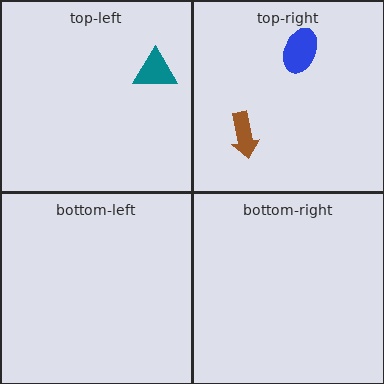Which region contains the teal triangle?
The top-left region.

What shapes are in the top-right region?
The blue ellipse, the brown arrow.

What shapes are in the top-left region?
The teal triangle.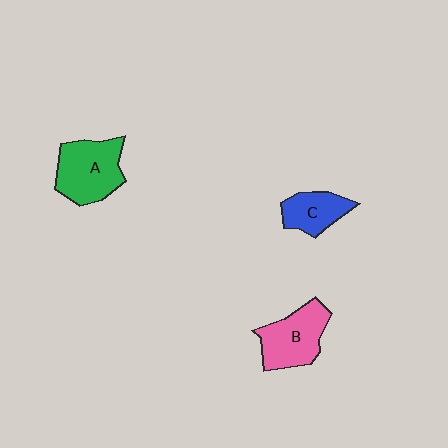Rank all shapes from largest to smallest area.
From largest to smallest: A (green), B (pink), C (blue).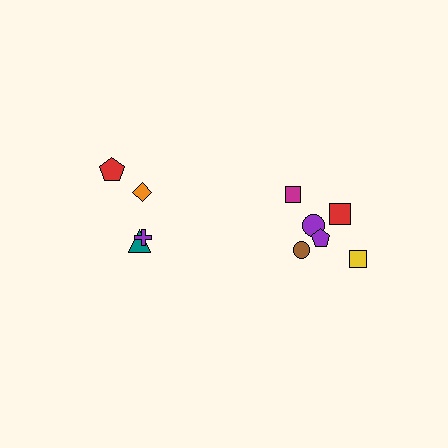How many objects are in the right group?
There are 6 objects.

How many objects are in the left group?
There are 4 objects.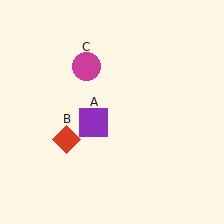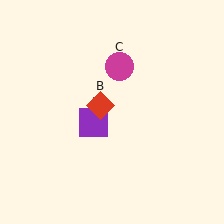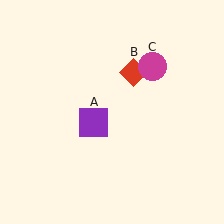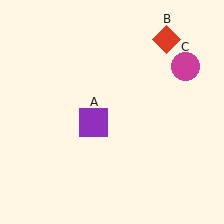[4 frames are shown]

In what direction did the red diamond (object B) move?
The red diamond (object B) moved up and to the right.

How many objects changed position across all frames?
2 objects changed position: red diamond (object B), magenta circle (object C).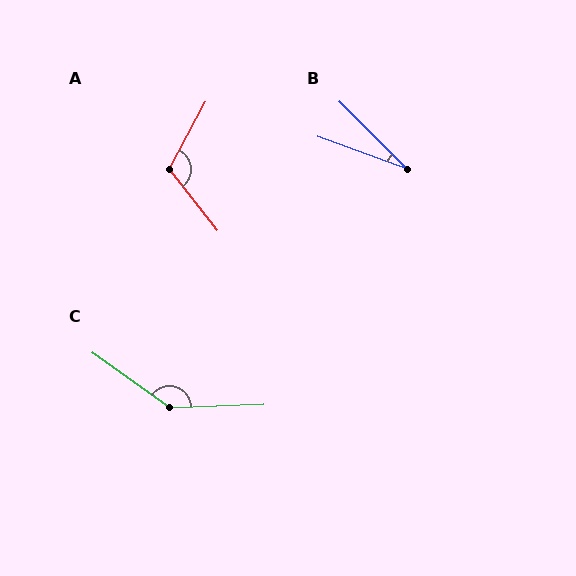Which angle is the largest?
C, at approximately 143 degrees.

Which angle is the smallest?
B, at approximately 25 degrees.